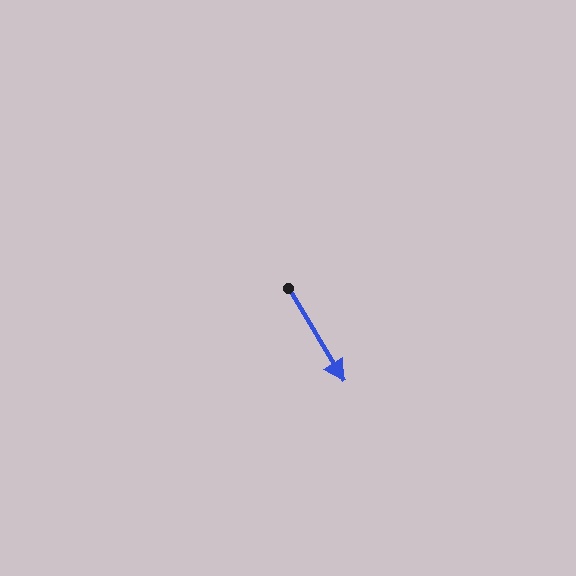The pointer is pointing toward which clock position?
Roughly 5 o'clock.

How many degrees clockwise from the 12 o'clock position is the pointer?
Approximately 149 degrees.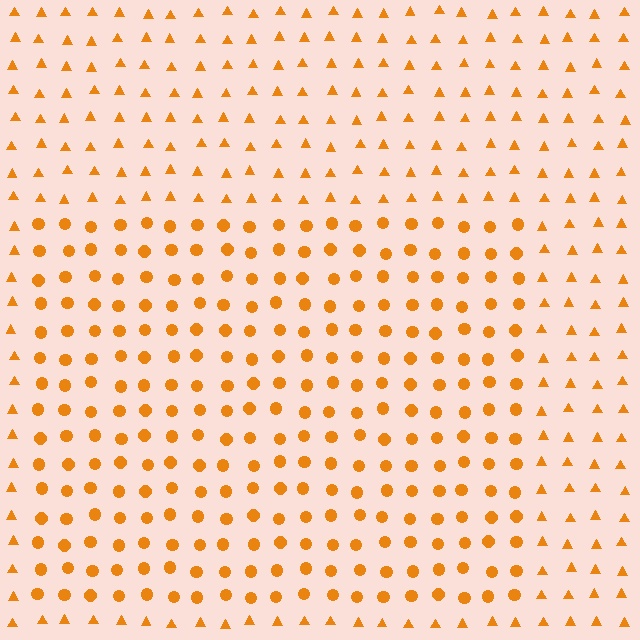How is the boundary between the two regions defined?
The boundary is defined by a change in element shape: circles inside vs. triangles outside. All elements share the same color and spacing.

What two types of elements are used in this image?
The image uses circles inside the rectangle region and triangles outside it.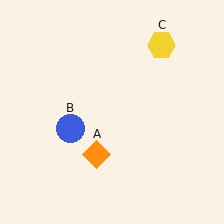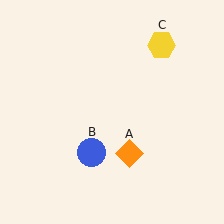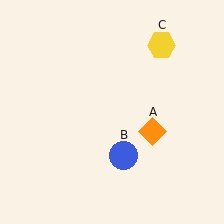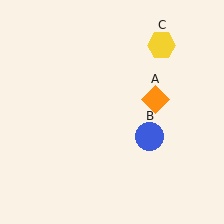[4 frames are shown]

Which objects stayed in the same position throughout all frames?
Yellow hexagon (object C) remained stationary.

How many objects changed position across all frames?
2 objects changed position: orange diamond (object A), blue circle (object B).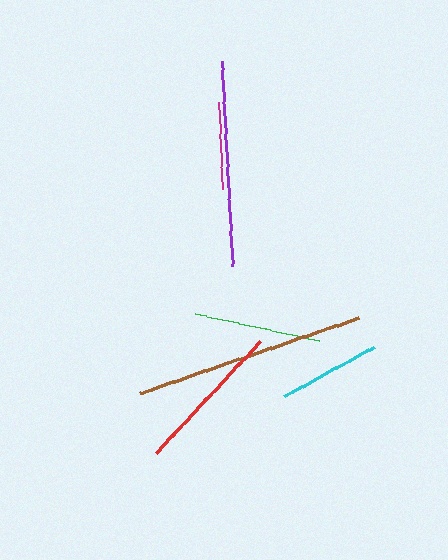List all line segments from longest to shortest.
From longest to shortest: brown, purple, red, green, cyan, magenta.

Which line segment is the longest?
The brown line is the longest at approximately 231 pixels.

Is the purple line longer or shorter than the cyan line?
The purple line is longer than the cyan line.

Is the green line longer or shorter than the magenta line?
The green line is longer than the magenta line.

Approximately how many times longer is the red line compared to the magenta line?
The red line is approximately 1.7 times the length of the magenta line.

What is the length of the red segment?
The red segment is approximately 152 pixels long.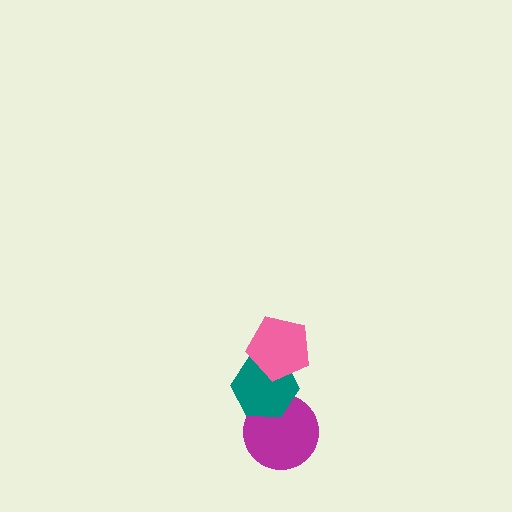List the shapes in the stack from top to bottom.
From top to bottom: the pink pentagon, the teal hexagon, the magenta circle.